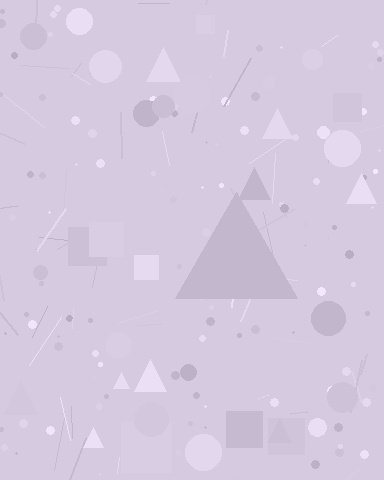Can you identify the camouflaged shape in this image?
The camouflaged shape is a triangle.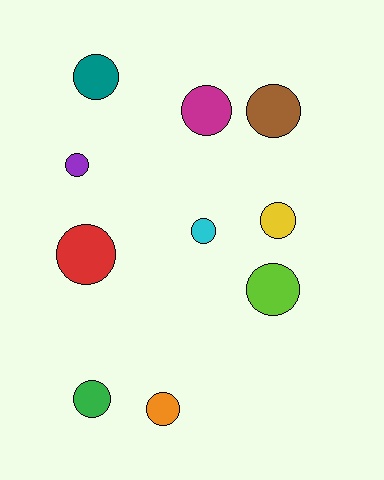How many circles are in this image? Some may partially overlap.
There are 10 circles.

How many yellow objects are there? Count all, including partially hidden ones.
There is 1 yellow object.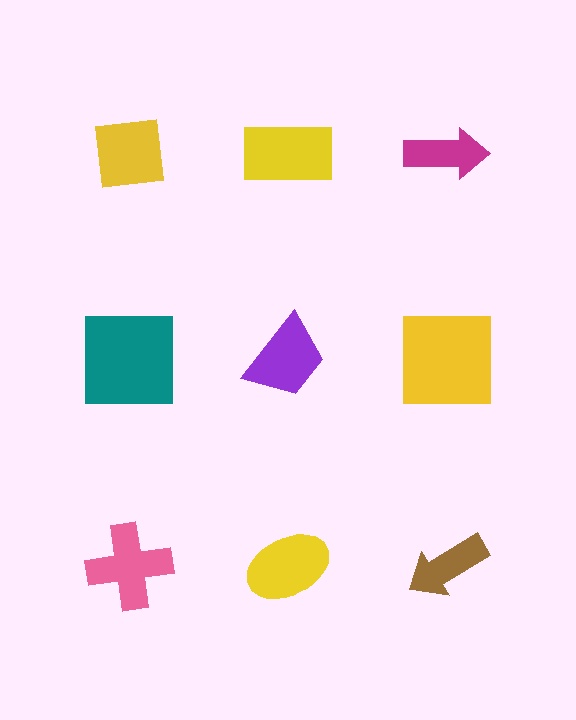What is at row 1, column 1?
A yellow square.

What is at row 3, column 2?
A yellow ellipse.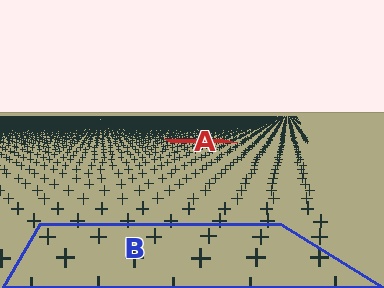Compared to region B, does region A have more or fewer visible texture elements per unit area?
Region A has more texture elements per unit area — they are packed more densely because it is farther away.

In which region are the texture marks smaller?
The texture marks are smaller in region A, because it is farther away.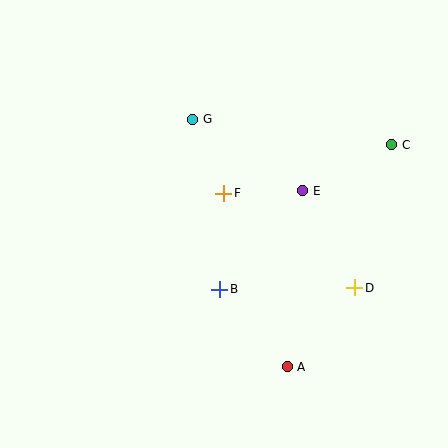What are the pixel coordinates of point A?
Point A is at (287, 367).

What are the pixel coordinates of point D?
Point D is at (355, 288).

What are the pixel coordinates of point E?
Point E is at (303, 191).